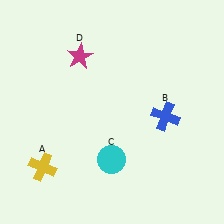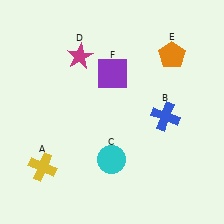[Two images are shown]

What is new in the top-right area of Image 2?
An orange pentagon (E) was added in the top-right area of Image 2.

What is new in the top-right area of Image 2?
A purple square (F) was added in the top-right area of Image 2.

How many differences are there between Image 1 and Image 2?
There are 2 differences between the two images.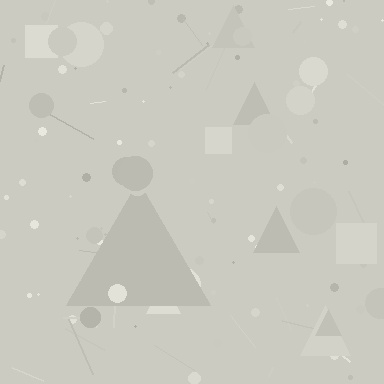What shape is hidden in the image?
A triangle is hidden in the image.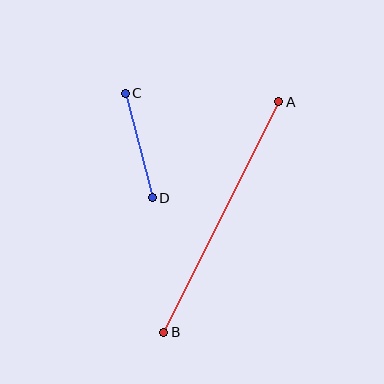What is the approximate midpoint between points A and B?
The midpoint is at approximately (221, 217) pixels.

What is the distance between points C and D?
The distance is approximately 108 pixels.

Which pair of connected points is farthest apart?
Points A and B are farthest apart.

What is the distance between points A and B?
The distance is approximately 257 pixels.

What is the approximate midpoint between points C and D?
The midpoint is at approximately (139, 145) pixels.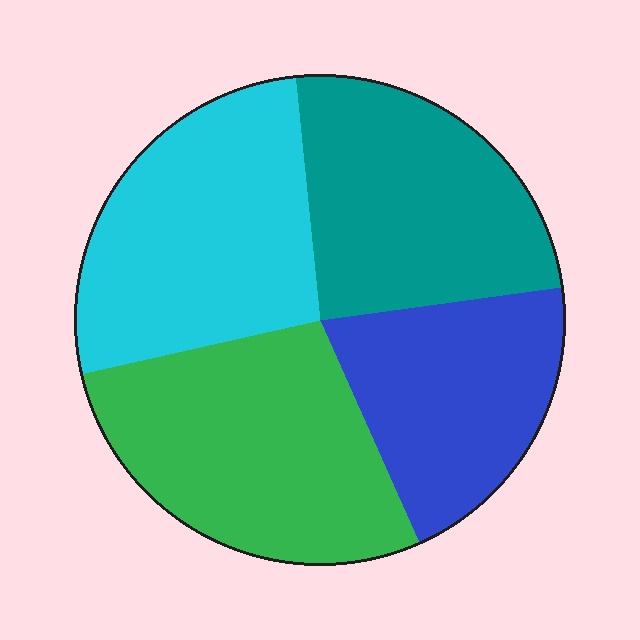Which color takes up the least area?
Blue, at roughly 20%.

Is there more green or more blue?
Green.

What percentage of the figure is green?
Green covers 28% of the figure.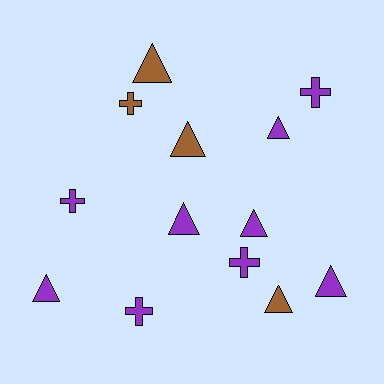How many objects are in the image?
There are 13 objects.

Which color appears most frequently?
Purple, with 9 objects.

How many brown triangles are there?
There are 3 brown triangles.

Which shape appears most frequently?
Triangle, with 8 objects.